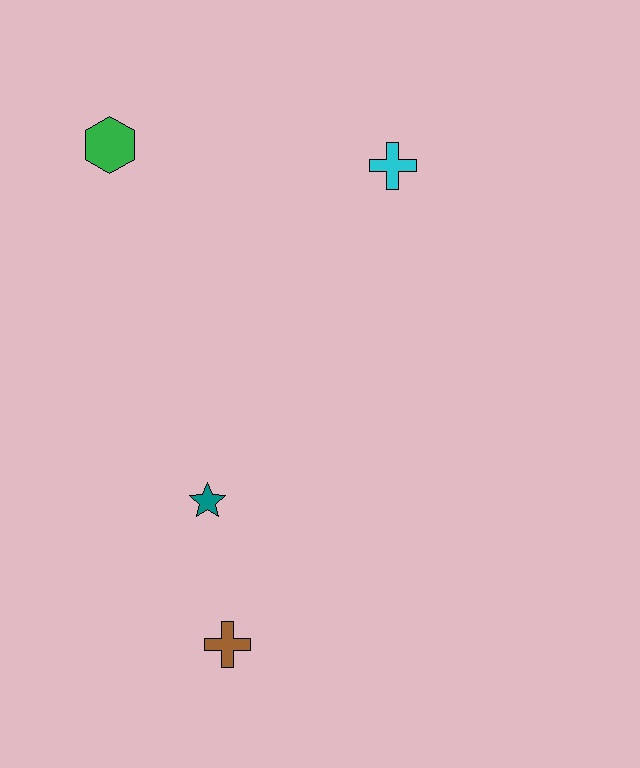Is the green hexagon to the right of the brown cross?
No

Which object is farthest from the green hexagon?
The brown cross is farthest from the green hexagon.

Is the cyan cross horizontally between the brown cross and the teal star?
No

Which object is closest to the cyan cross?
The green hexagon is closest to the cyan cross.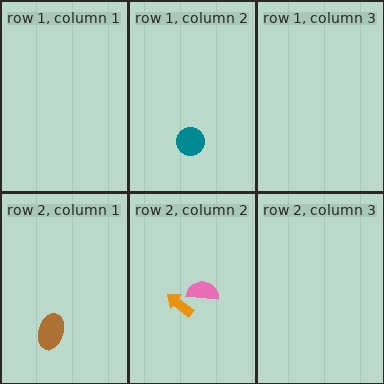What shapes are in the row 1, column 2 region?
The teal circle.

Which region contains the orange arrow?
The row 2, column 2 region.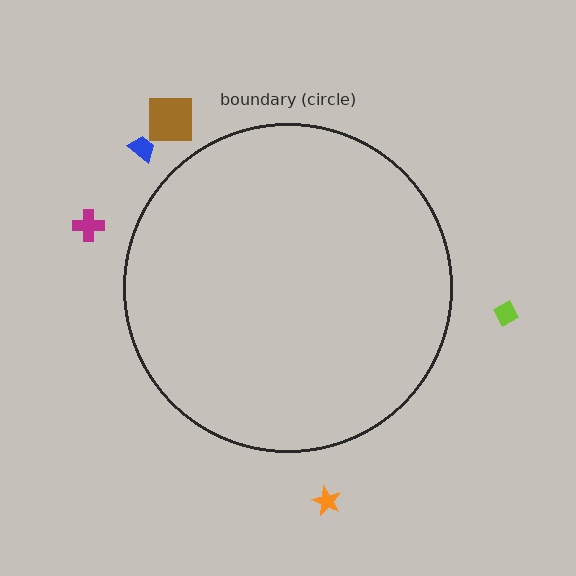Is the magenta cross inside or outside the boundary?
Outside.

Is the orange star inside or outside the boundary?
Outside.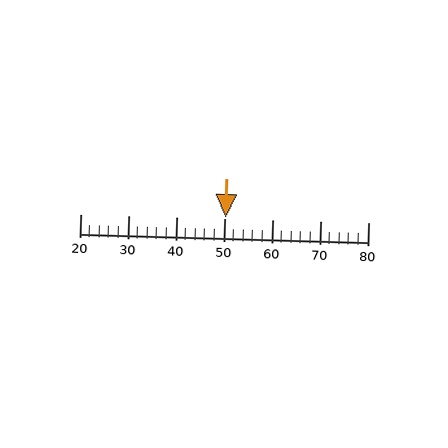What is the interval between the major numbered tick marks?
The major tick marks are spaced 10 units apart.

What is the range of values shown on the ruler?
The ruler shows values from 20 to 80.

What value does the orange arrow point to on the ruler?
The orange arrow points to approximately 50.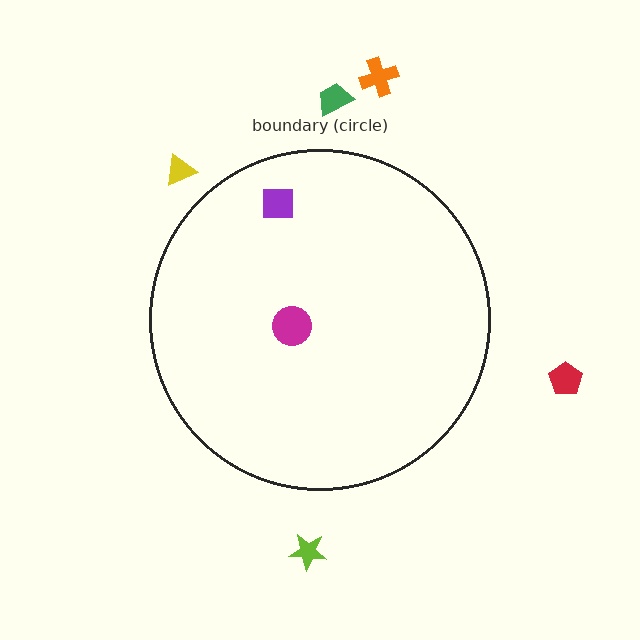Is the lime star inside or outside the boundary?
Outside.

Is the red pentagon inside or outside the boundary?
Outside.